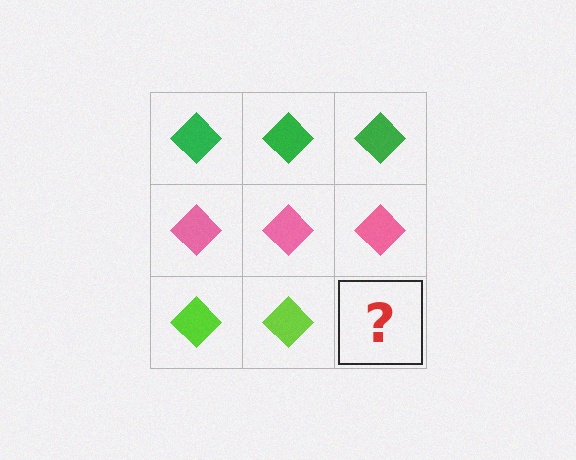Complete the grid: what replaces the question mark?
The question mark should be replaced with a lime diamond.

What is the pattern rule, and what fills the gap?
The rule is that each row has a consistent color. The gap should be filled with a lime diamond.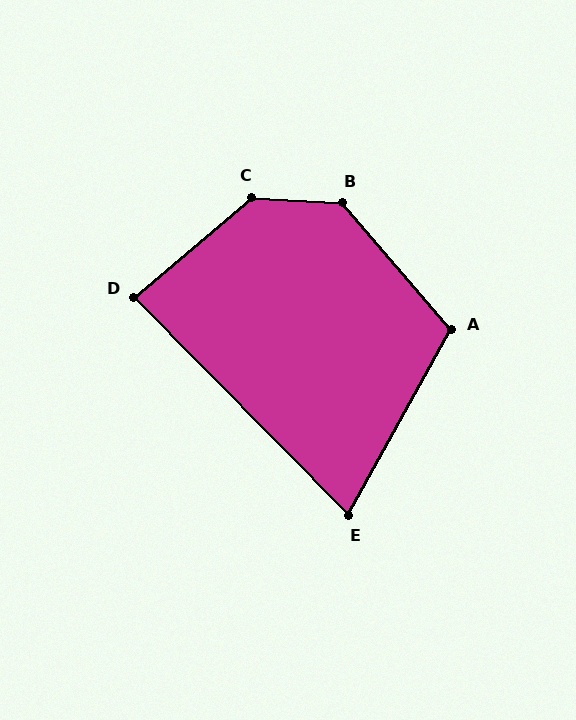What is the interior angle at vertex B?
Approximately 134 degrees (obtuse).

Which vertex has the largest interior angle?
C, at approximately 136 degrees.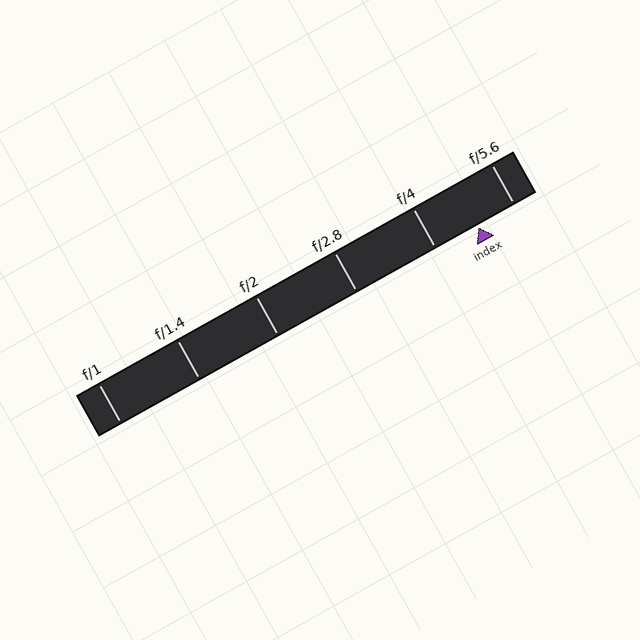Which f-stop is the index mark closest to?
The index mark is closest to f/5.6.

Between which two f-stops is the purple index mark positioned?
The index mark is between f/4 and f/5.6.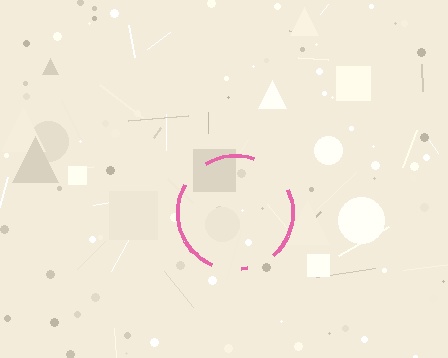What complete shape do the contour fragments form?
The contour fragments form a circle.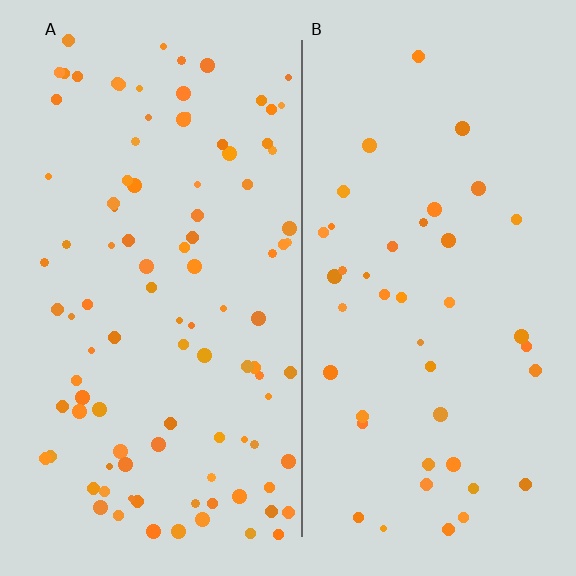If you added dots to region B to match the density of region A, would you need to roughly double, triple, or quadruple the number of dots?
Approximately double.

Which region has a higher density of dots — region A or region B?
A (the left).